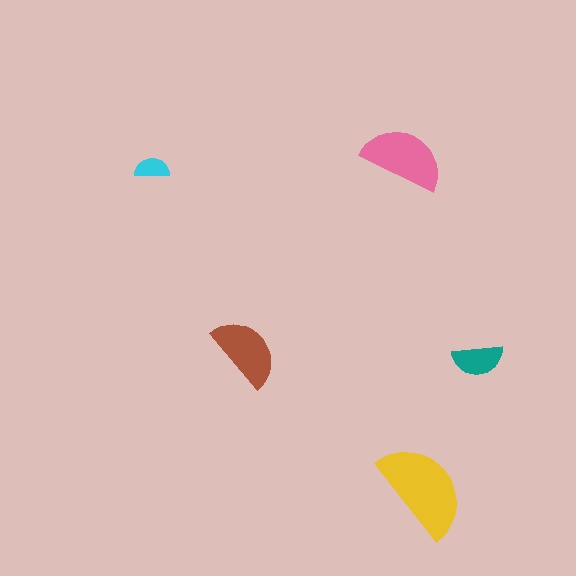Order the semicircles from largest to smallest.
the yellow one, the pink one, the brown one, the teal one, the cyan one.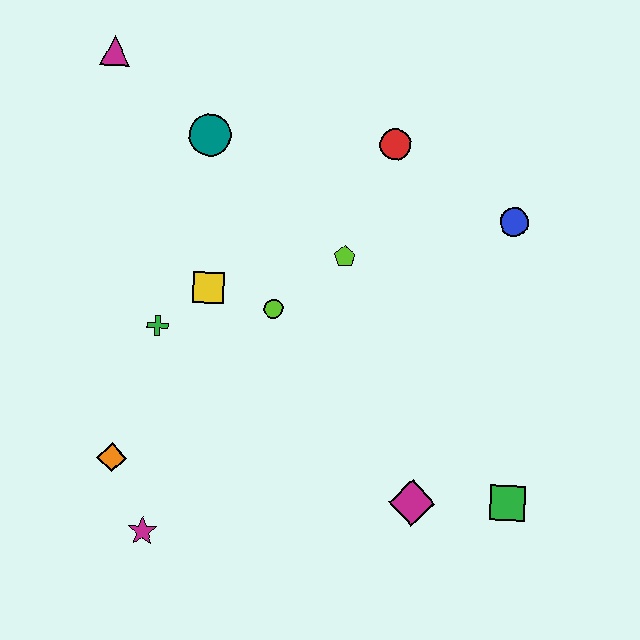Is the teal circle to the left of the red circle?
Yes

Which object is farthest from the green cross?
The green square is farthest from the green cross.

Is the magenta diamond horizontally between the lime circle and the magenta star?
No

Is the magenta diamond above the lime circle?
No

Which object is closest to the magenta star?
The orange diamond is closest to the magenta star.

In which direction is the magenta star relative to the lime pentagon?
The magenta star is below the lime pentagon.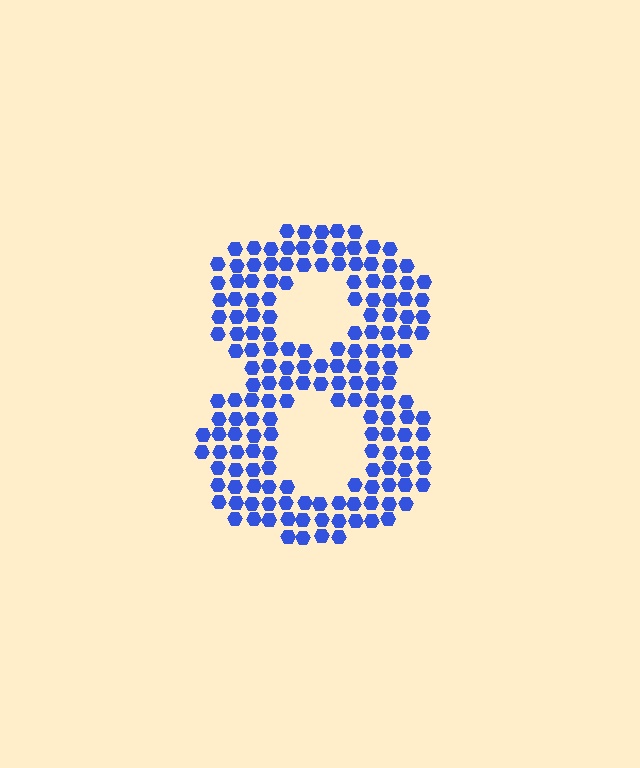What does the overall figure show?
The overall figure shows the digit 8.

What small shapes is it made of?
It is made of small hexagons.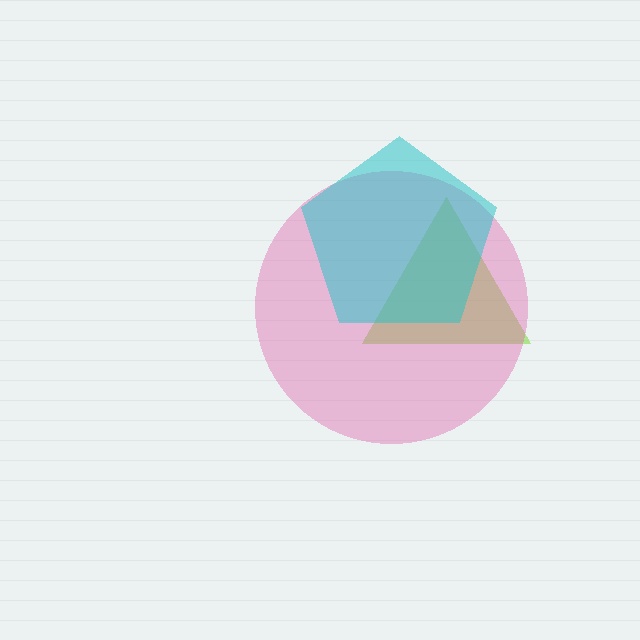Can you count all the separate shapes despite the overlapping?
Yes, there are 3 separate shapes.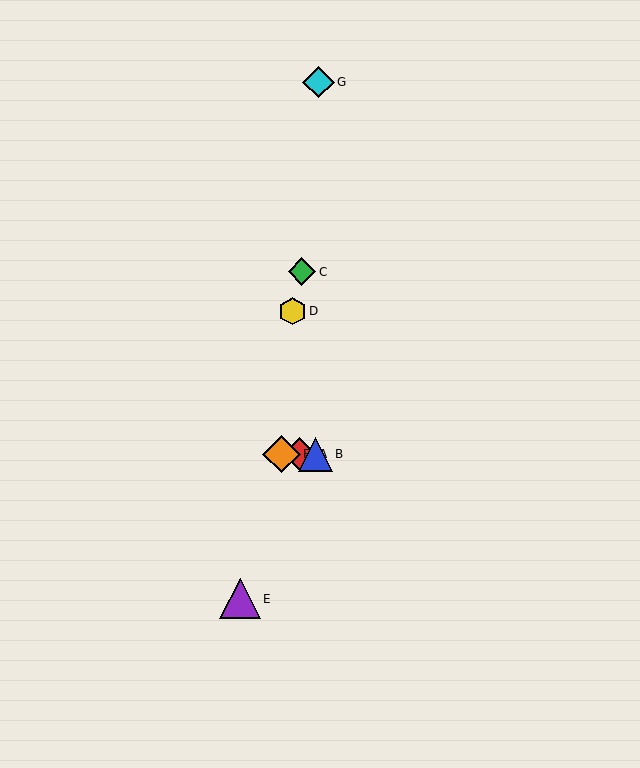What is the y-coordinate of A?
Object A is at y≈454.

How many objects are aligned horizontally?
3 objects (A, B, F) are aligned horizontally.